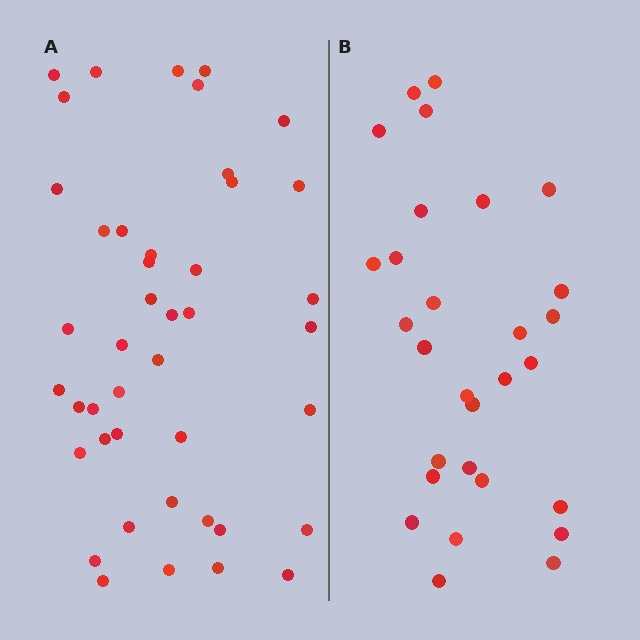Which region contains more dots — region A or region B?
Region A (the left region) has more dots.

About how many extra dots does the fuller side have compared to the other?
Region A has approximately 15 more dots than region B.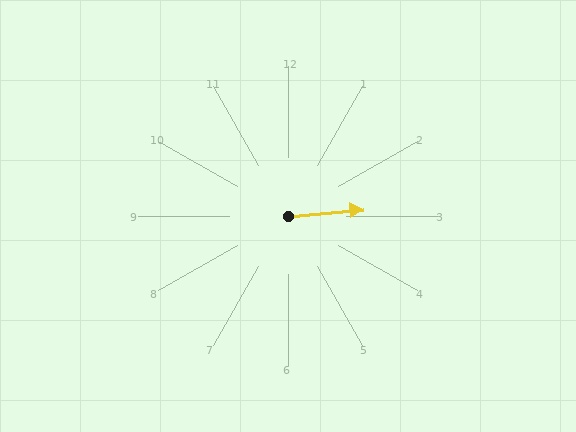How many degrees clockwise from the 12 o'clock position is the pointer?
Approximately 85 degrees.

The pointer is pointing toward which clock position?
Roughly 3 o'clock.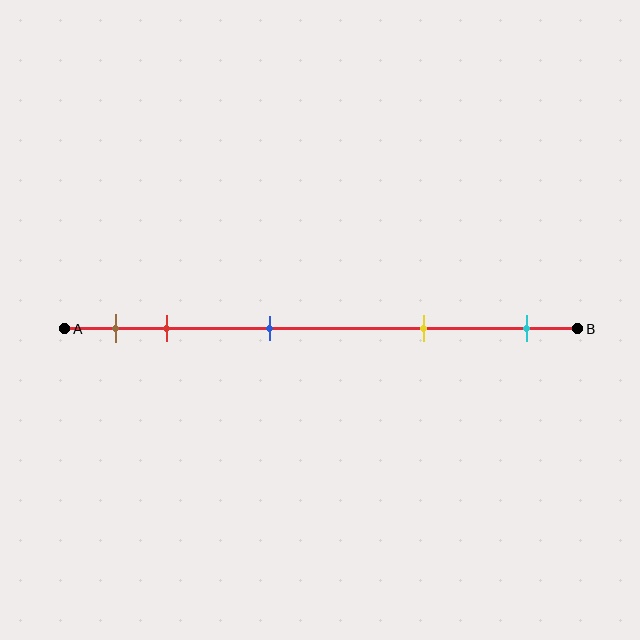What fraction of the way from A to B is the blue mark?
The blue mark is approximately 40% (0.4) of the way from A to B.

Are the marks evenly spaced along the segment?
No, the marks are not evenly spaced.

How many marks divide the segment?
There are 5 marks dividing the segment.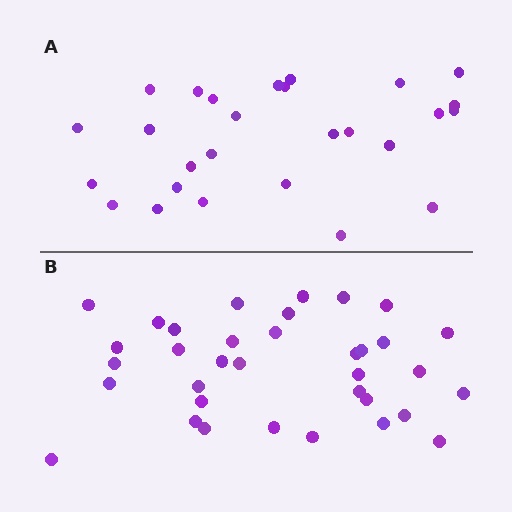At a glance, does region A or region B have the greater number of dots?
Region B (the bottom region) has more dots.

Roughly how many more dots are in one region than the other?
Region B has roughly 8 or so more dots than region A.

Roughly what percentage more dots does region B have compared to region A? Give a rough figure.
About 30% more.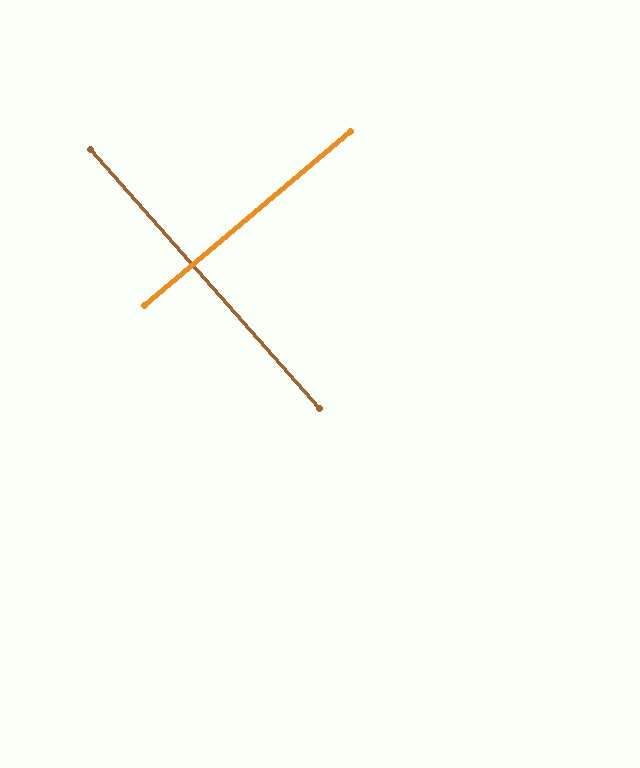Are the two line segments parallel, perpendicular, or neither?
Perpendicular — they meet at approximately 89°.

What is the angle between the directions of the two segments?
Approximately 89 degrees.